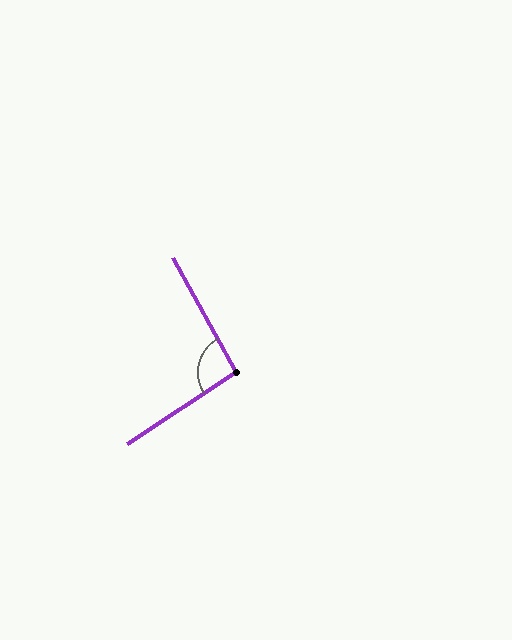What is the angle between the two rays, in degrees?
Approximately 95 degrees.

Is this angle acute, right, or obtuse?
It is approximately a right angle.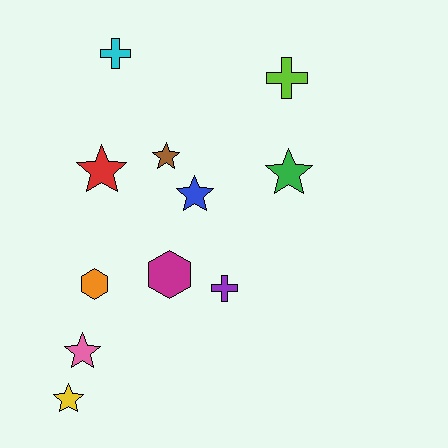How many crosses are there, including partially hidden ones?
There are 3 crosses.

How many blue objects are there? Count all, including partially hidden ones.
There is 1 blue object.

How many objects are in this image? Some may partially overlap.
There are 11 objects.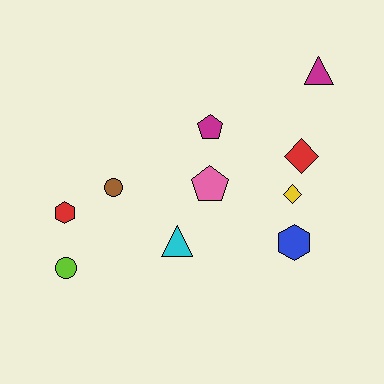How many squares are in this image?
There are no squares.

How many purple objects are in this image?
There are no purple objects.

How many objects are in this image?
There are 10 objects.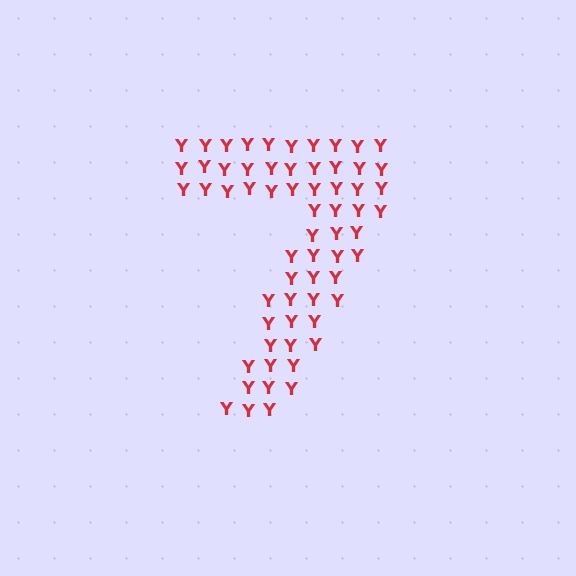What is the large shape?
The large shape is the digit 7.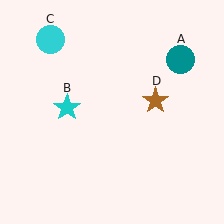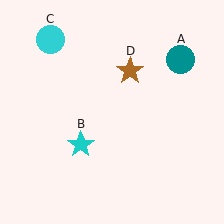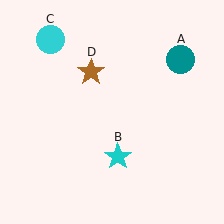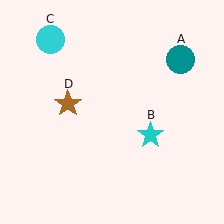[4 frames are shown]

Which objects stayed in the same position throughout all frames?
Teal circle (object A) and cyan circle (object C) remained stationary.